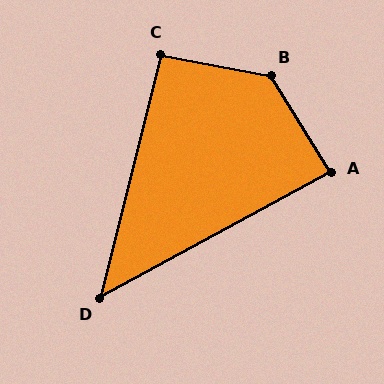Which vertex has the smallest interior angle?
D, at approximately 47 degrees.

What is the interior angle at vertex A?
Approximately 87 degrees (approximately right).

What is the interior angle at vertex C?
Approximately 93 degrees (approximately right).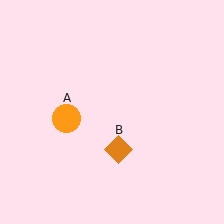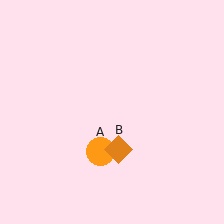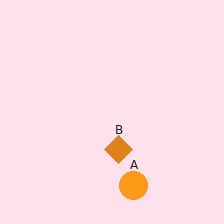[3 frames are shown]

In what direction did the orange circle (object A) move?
The orange circle (object A) moved down and to the right.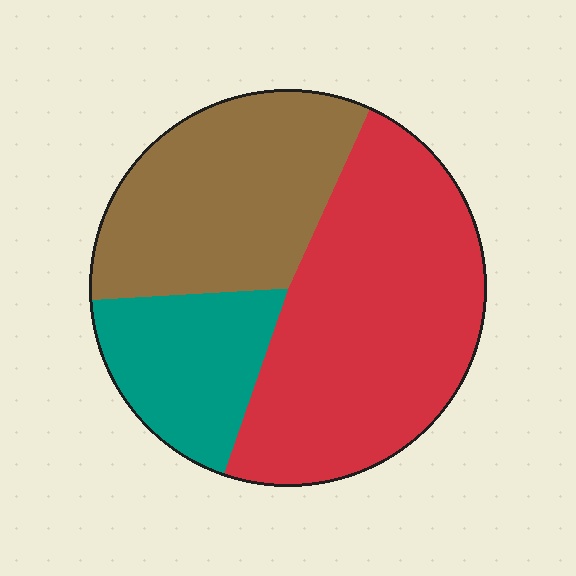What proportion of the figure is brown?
Brown takes up about one third (1/3) of the figure.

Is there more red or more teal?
Red.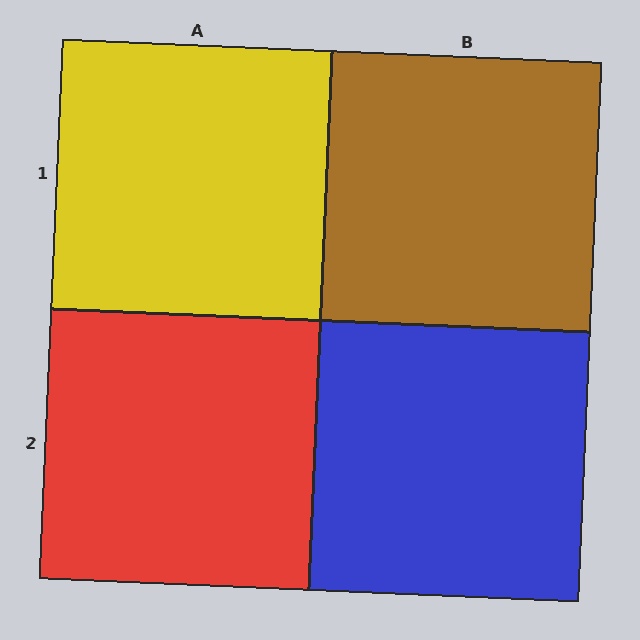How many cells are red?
1 cell is red.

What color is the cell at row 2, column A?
Red.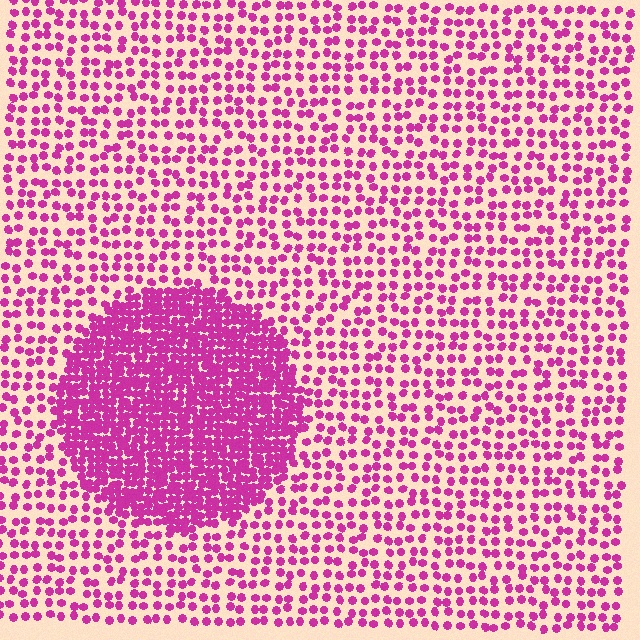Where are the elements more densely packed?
The elements are more densely packed inside the circle boundary.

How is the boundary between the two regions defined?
The boundary is defined by a change in element density (approximately 2.6x ratio). All elements are the same color, size, and shape.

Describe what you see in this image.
The image contains small magenta elements arranged at two different densities. A circle-shaped region is visible where the elements are more densely packed than the surrounding area.